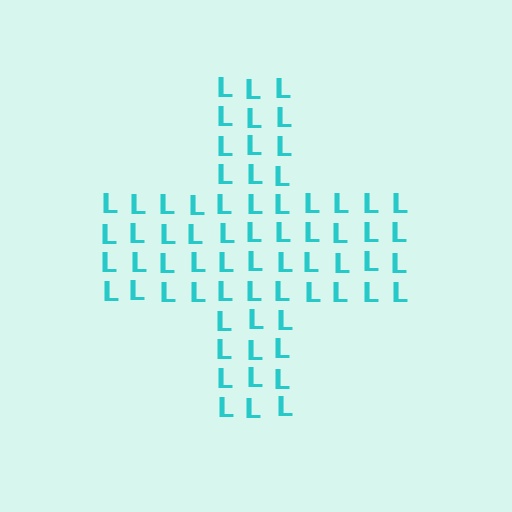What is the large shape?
The large shape is a cross.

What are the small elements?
The small elements are letter L's.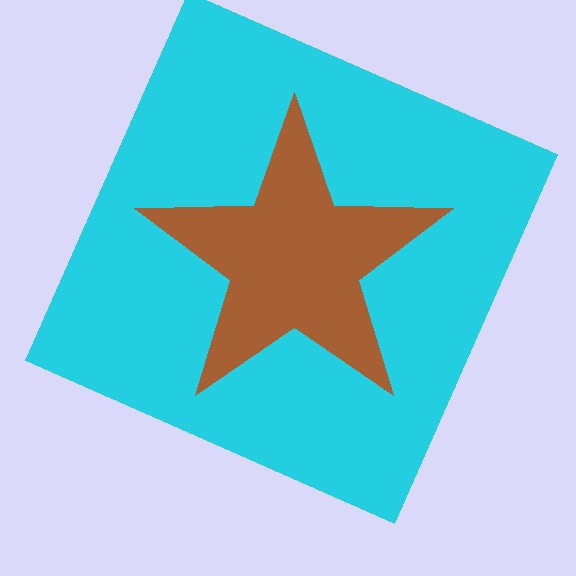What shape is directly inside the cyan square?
The brown star.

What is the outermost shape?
The cyan square.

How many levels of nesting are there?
2.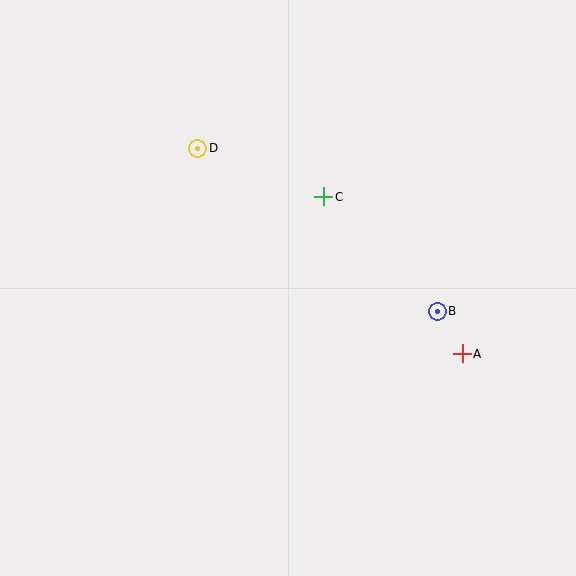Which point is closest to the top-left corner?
Point D is closest to the top-left corner.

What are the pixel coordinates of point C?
Point C is at (324, 197).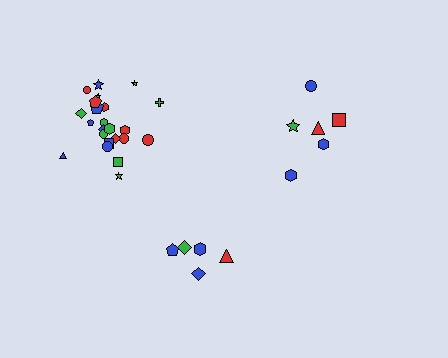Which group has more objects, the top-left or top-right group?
The top-left group.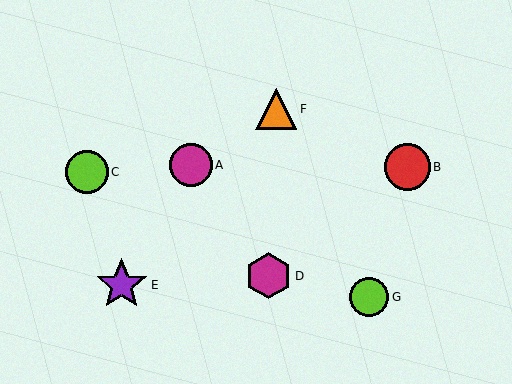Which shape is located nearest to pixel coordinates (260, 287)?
The magenta hexagon (labeled D) at (268, 276) is nearest to that location.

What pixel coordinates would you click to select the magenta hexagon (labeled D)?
Click at (268, 276) to select the magenta hexagon D.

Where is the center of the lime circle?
The center of the lime circle is at (369, 297).